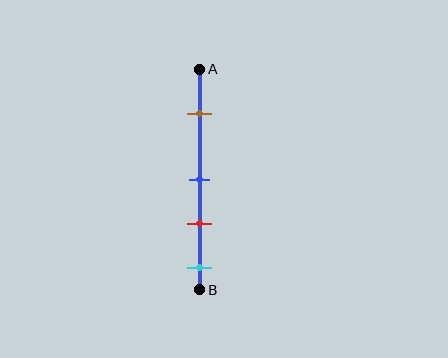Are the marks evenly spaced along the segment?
No, the marks are not evenly spaced.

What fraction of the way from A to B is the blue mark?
The blue mark is approximately 50% (0.5) of the way from A to B.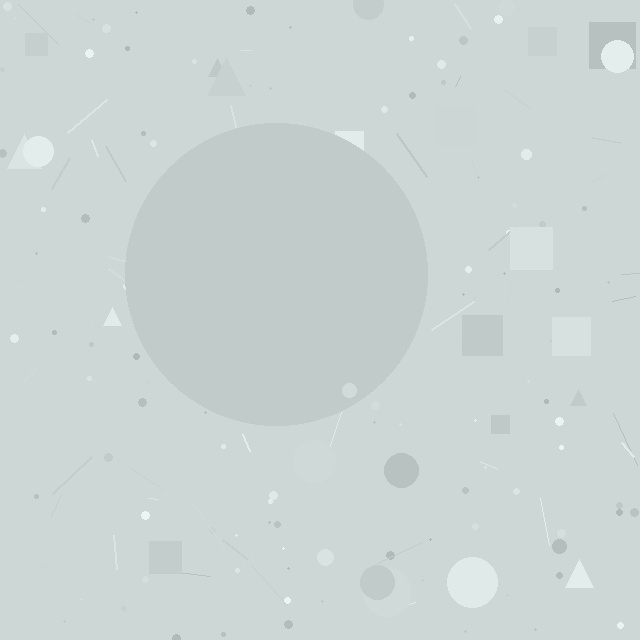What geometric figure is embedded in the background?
A circle is embedded in the background.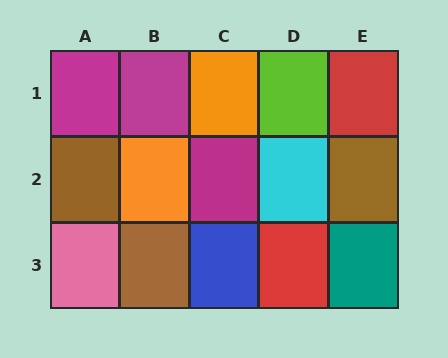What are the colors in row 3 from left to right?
Pink, brown, blue, red, teal.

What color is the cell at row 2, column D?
Cyan.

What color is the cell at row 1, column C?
Orange.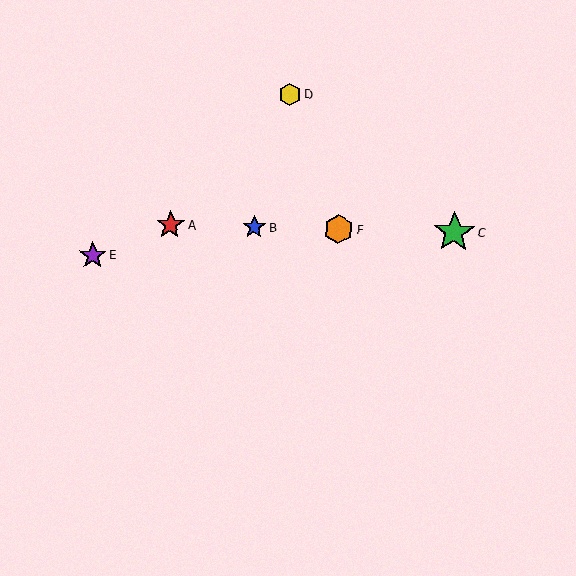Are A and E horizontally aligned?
No, A is at y≈225 and E is at y≈255.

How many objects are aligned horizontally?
4 objects (A, B, C, F) are aligned horizontally.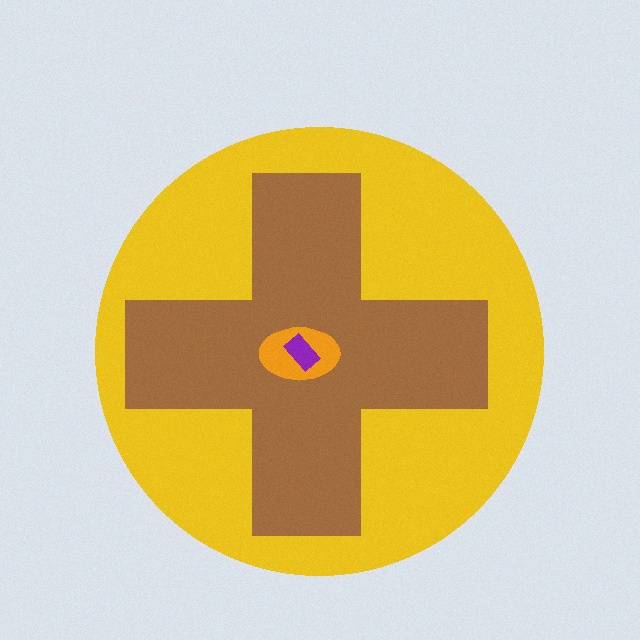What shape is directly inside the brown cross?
The orange ellipse.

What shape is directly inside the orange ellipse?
The purple rectangle.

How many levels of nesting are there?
4.